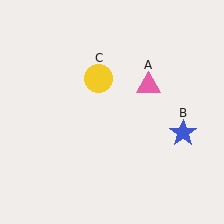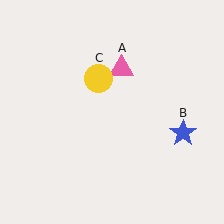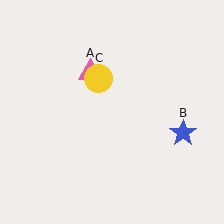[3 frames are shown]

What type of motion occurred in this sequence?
The pink triangle (object A) rotated counterclockwise around the center of the scene.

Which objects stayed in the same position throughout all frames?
Blue star (object B) and yellow circle (object C) remained stationary.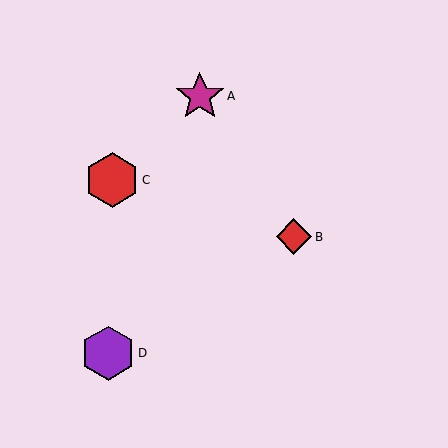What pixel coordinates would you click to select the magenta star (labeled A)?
Click at (200, 97) to select the magenta star A.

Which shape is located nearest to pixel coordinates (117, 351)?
The purple hexagon (labeled D) at (108, 353) is nearest to that location.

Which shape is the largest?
The red hexagon (labeled C) is the largest.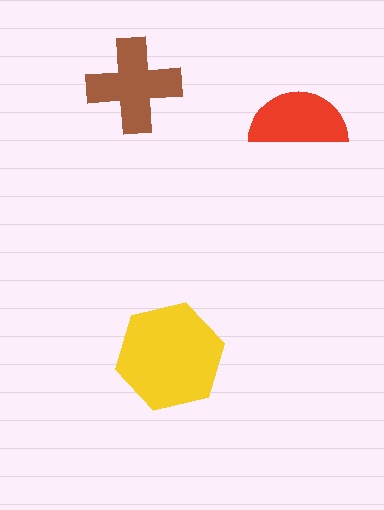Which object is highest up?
The brown cross is topmost.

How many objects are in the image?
There are 3 objects in the image.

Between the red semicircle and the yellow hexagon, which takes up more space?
The yellow hexagon.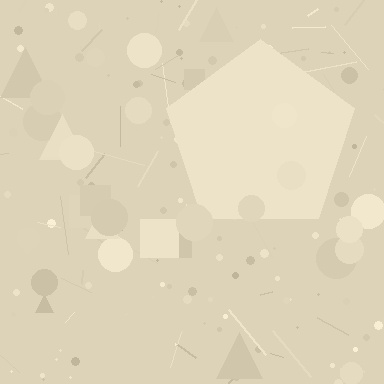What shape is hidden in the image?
A pentagon is hidden in the image.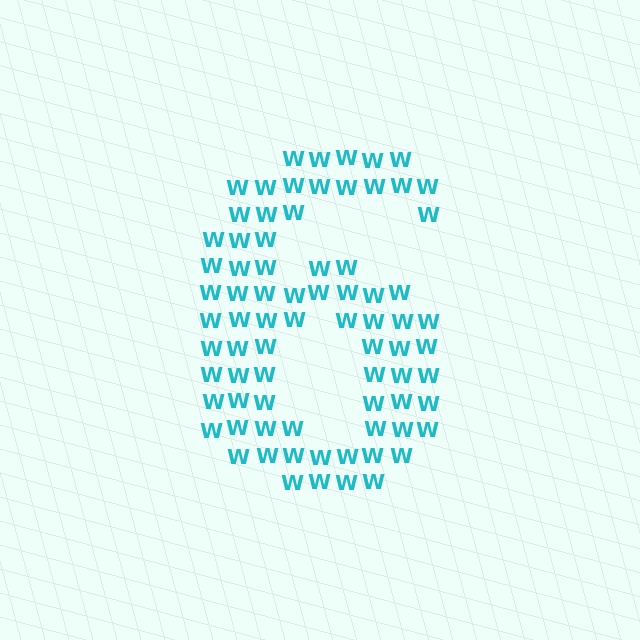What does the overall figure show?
The overall figure shows the digit 6.